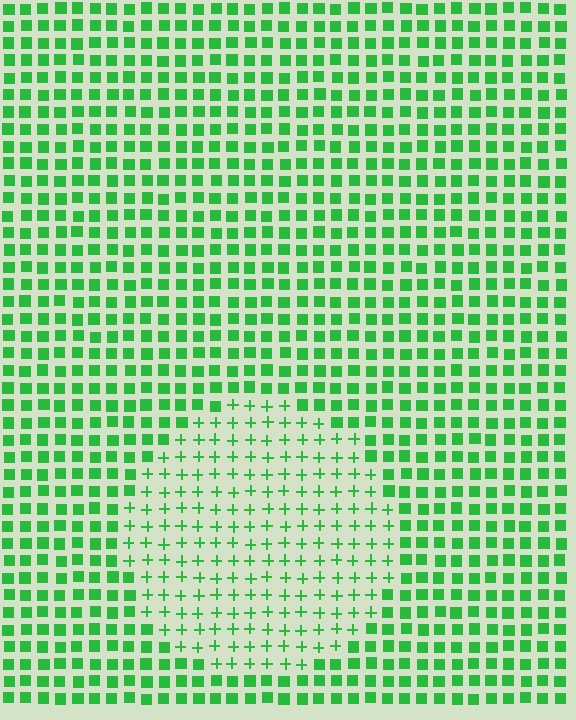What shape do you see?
I see a circle.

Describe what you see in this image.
The image is filled with small green elements arranged in a uniform grid. A circle-shaped region contains plus signs, while the surrounding area contains squares. The boundary is defined purely by the change in element shape.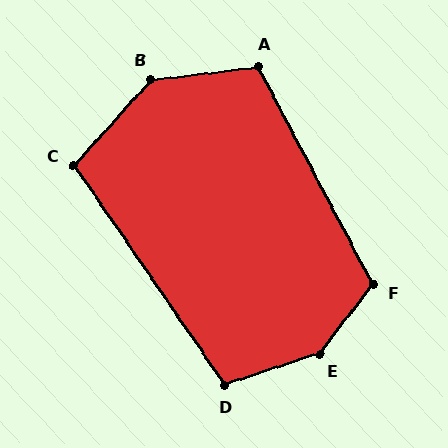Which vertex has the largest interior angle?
E, at approximately 146 degrees.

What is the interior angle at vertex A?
Approximately 110 degrees (obtuse).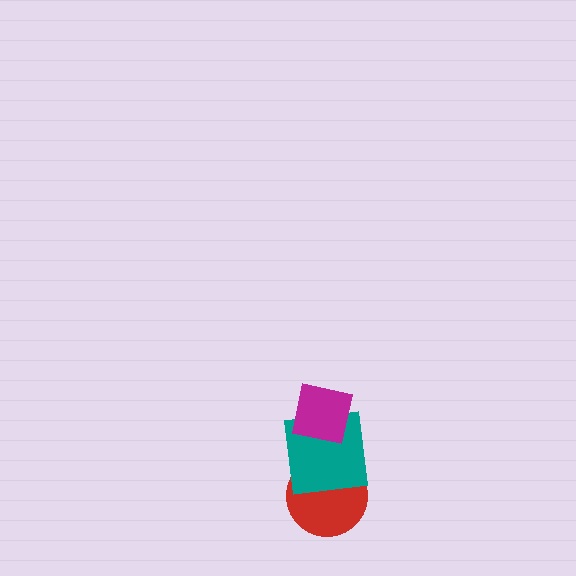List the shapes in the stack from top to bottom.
From top to bottom: the magenta square, the teal square, the red circle.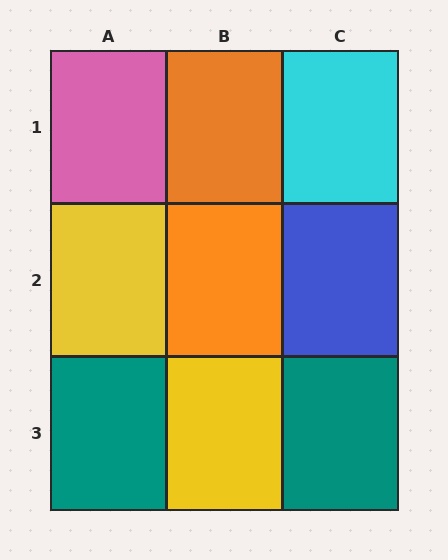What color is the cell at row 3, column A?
Teal.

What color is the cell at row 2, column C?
Blue.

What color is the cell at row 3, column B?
Yellow.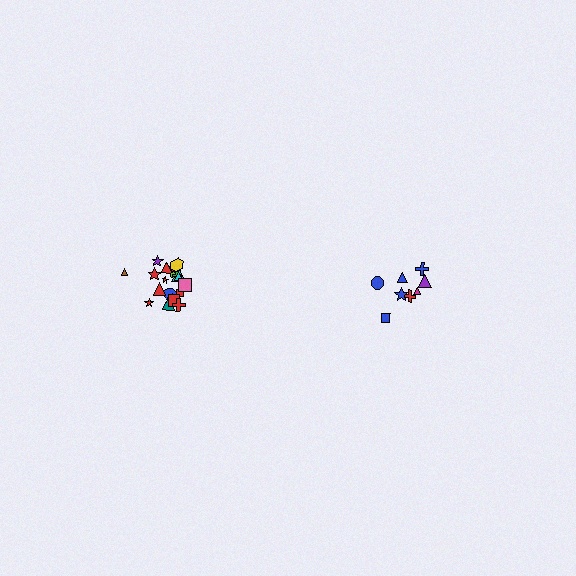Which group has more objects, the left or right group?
The left group.